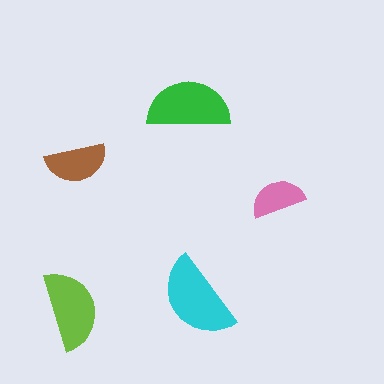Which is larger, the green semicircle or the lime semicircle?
The green one.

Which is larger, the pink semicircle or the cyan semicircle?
The cyan one.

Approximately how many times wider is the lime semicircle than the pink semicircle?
About 1.5 times wider.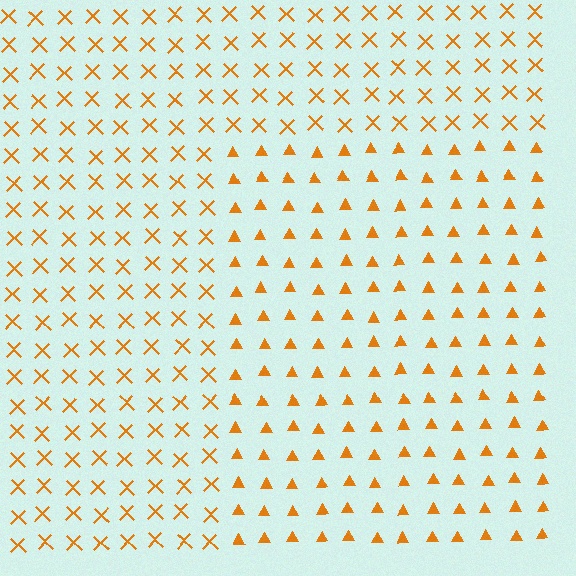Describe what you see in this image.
The image is filled with small orange elements arranged in a uniform grid. A rectangle-shaped region contains triangles, while the surrounding area contains X marks. The boundary is defined purely by the change in element shape.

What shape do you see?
I see a rectangle.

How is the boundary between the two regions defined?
The boundary is defined by a change in element shape: triangles inside vs. X marks outside. All elements share the same color and spacing.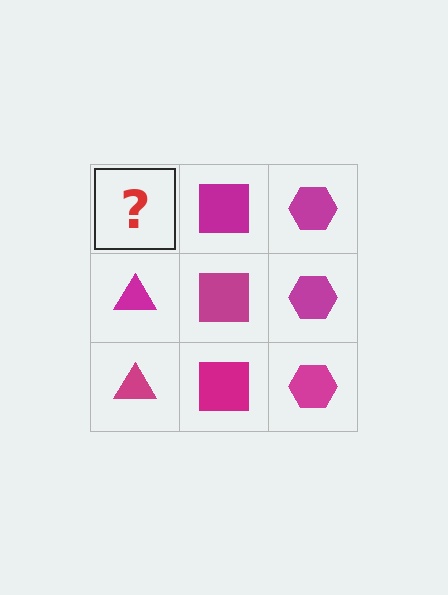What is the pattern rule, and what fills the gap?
The rule is that each column has a consistent shape. The gap should be filled with a magenta triangle.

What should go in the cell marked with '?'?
The missing cell should contain a magenta triangle.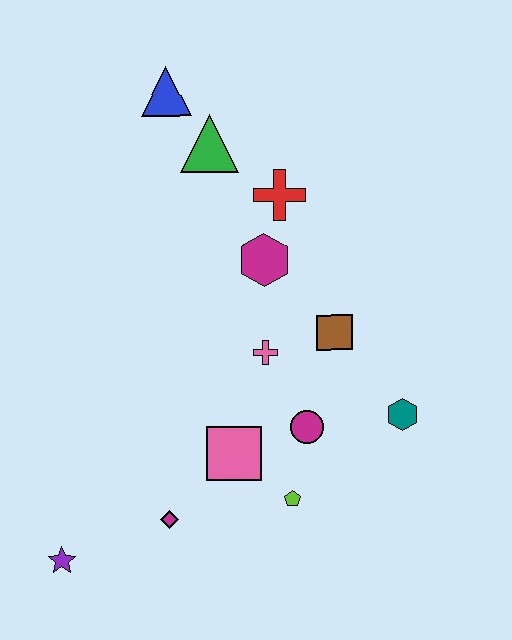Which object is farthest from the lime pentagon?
The blue triangle is farthest from the lime pentagon.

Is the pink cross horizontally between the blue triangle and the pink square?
No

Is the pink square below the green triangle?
Yes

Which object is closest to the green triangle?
The blue triangle is closest to the green triangle.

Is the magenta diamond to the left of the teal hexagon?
Yes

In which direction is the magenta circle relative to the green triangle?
The magenta circle is below the green triangle.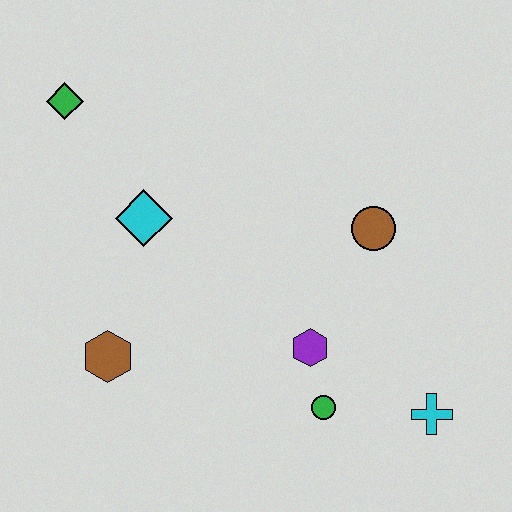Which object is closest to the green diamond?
The cyan diamond is closest to the green diamond.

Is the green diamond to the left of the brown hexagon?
Yes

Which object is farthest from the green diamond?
The cyan cross is farthest from the green diamond.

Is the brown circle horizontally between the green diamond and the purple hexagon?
No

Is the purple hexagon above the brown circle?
No